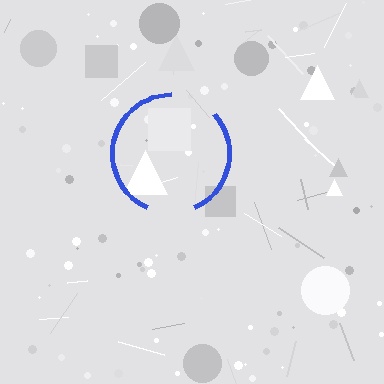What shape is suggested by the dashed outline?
The dashed outline suggests a circle.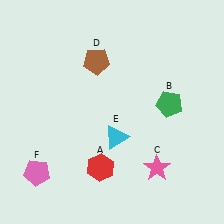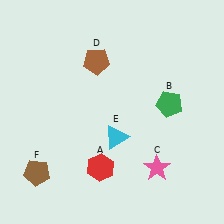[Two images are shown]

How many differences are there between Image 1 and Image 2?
There is 1 difference between the two images.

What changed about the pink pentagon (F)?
In Image 1, F is pink. In Image 2, it changed to brown.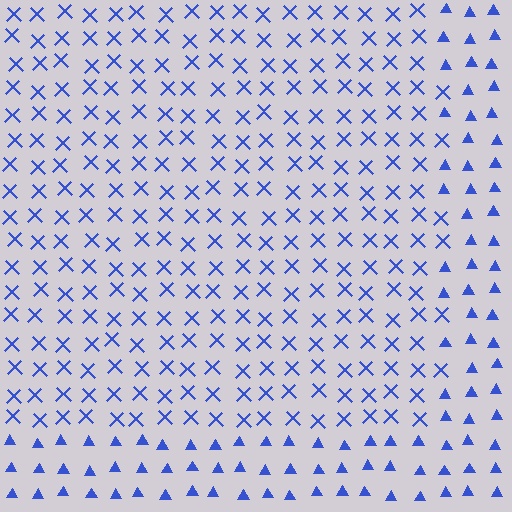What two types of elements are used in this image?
The image uses X marks inside the rectangle region and triangles outside it.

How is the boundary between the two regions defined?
The boundary is defined by a change in element shape: X marks inside vs. triangles outside. All elements share the same color and spacing.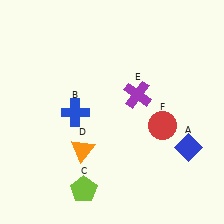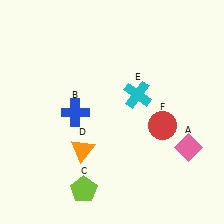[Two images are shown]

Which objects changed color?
A changed from blue to pink. E changed from purple to cyan.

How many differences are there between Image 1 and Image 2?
There are 2 differences between the two images.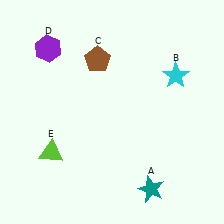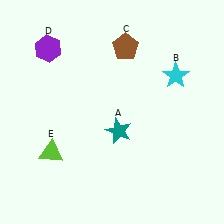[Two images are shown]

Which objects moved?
The objects that moved are: the teal star (A), the brown pentagon (C).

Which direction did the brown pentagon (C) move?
The brown pentagon (C) moved right.